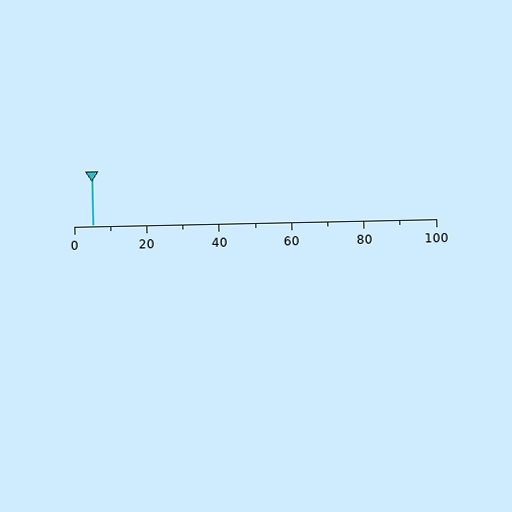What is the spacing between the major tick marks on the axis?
The major ticks are spaced 20 apart.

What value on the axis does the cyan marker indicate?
The marker indicates approximately 5.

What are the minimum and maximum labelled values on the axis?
The axis runs from 0 to 100.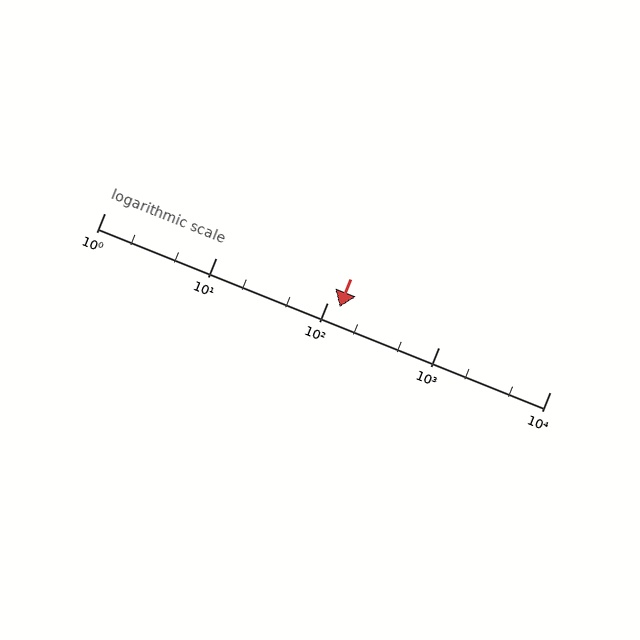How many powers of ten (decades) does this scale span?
The scale spans 4 decades, from 1 to 10000.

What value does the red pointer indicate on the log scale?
The pointer indicates approximately 130.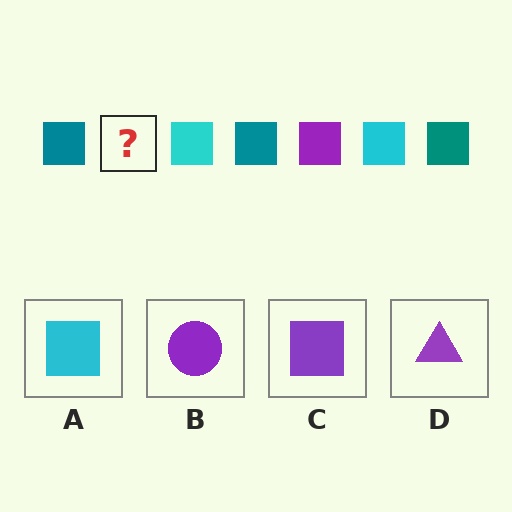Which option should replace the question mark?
Option C.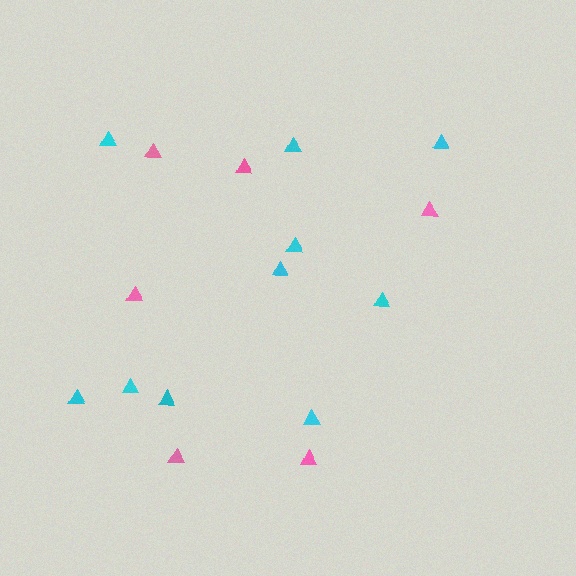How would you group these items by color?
There are 2 groups: one group of pink triangles (6) and one group of cyan triangles (10).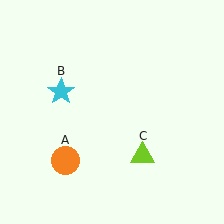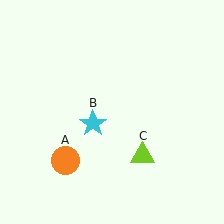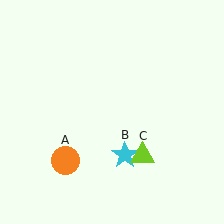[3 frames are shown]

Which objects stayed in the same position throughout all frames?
Orange circle (object A) and lime triangle (object C) remained stationary.